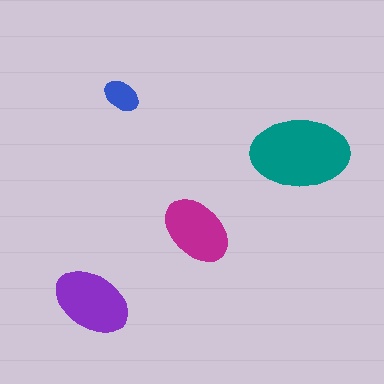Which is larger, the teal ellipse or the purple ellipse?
The teal one.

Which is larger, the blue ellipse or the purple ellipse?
The purple one.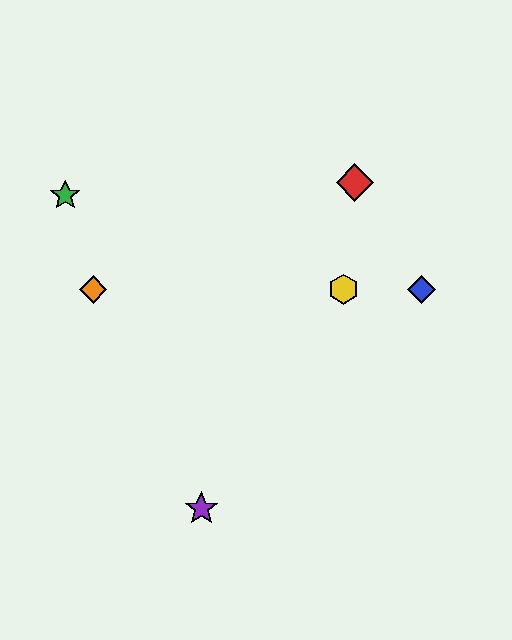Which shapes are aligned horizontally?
The blue diamond, the yellow hexagon, the orange diamond are aligned horizontally.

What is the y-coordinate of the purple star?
The purple star is at y≈508.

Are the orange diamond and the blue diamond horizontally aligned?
Yes, both are at y≈289.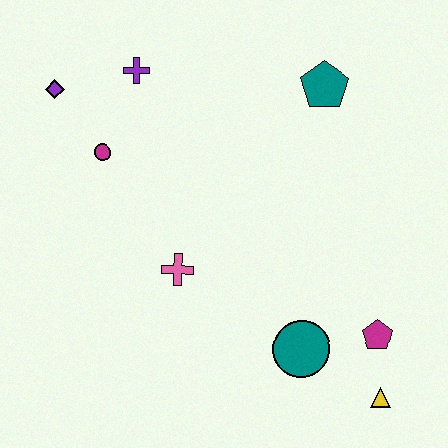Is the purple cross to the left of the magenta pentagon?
Yes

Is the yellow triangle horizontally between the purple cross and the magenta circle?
No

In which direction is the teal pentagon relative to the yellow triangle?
The teal pentagon is above the yellow triangle.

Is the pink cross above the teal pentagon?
No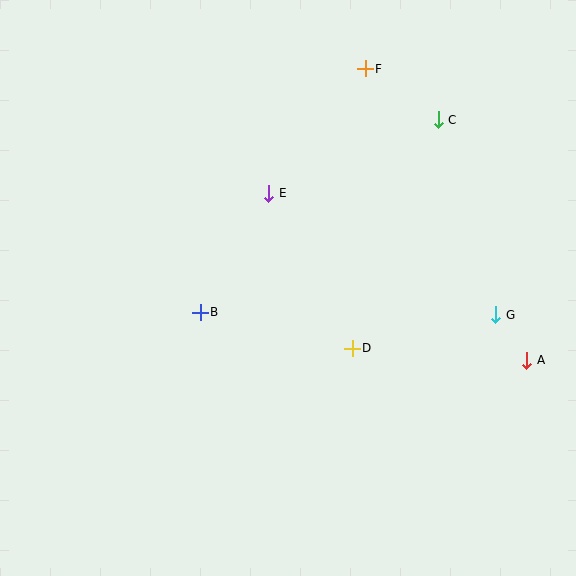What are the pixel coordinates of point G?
Point G is at (496, 315).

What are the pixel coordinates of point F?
Point F is at (365, 69).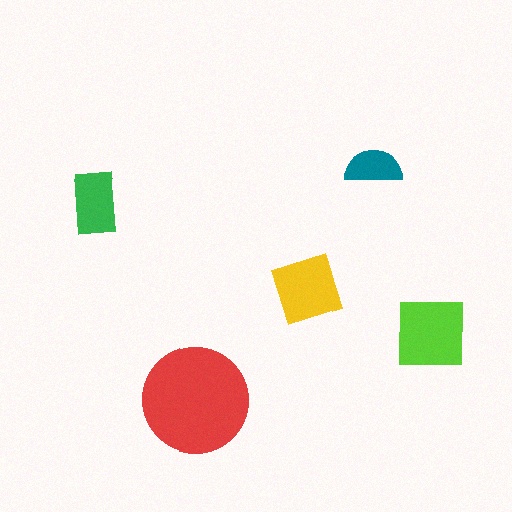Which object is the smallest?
The teal semicircle.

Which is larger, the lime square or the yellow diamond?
The lime square.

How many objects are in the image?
There are 5 objects in the image.